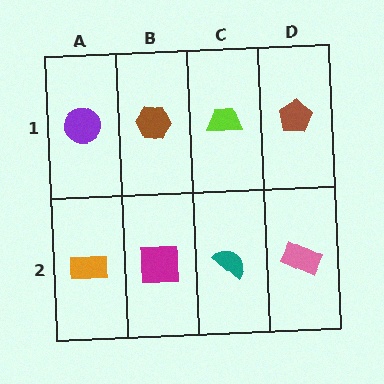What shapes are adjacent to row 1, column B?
A magenta square (row 2, column B), a purple circle (row 1, column A), a lime trapezoid (row 1, column C).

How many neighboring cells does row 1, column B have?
3.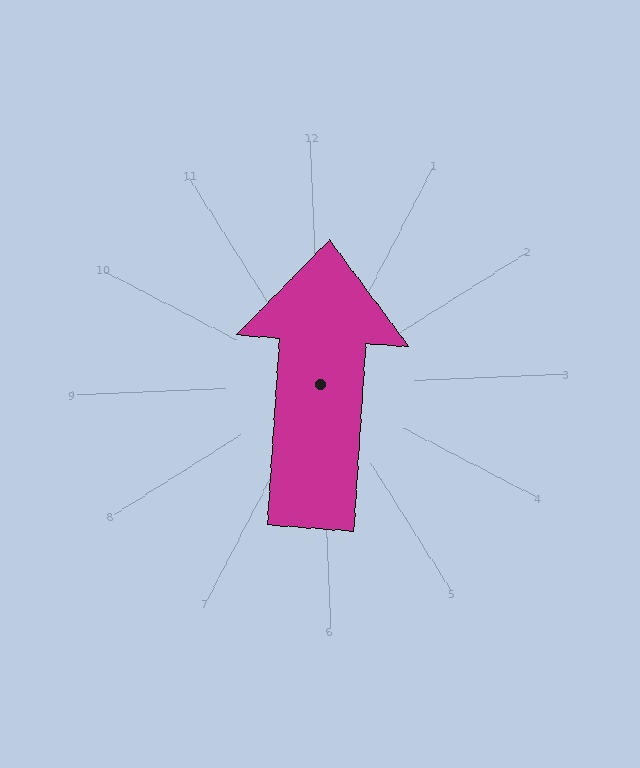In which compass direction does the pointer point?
North.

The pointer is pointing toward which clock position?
Roughly 12 o'clock.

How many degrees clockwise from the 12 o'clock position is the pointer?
Approximately 6 degrees.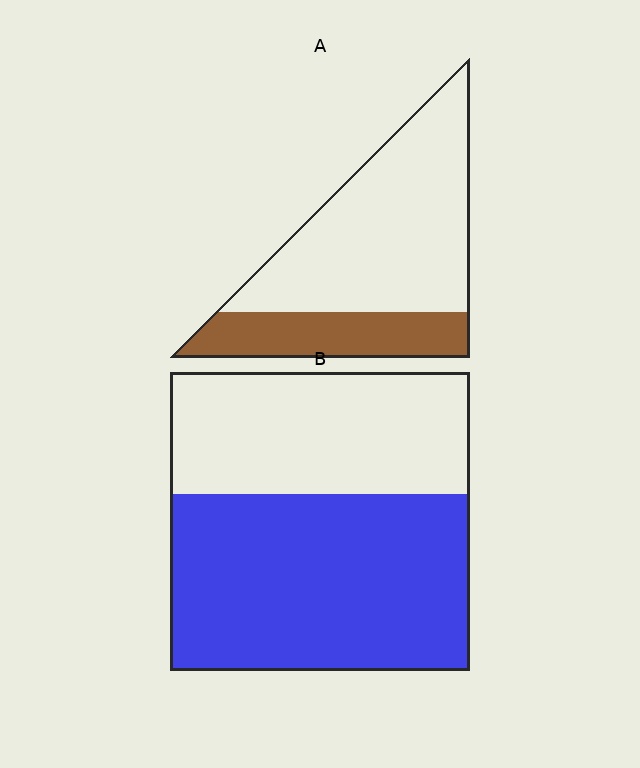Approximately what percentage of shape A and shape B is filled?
A is approximately 30% and B is approximately 60%.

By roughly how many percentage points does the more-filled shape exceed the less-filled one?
By roughly 30 percentage points (B over A).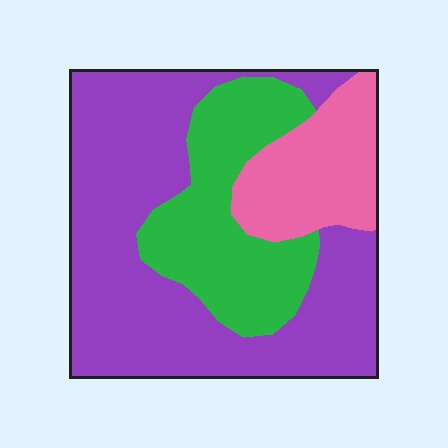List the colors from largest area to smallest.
From largest to smallest: purple, green, pink.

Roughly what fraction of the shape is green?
Green takes up about one quarter (1/4) of the shape.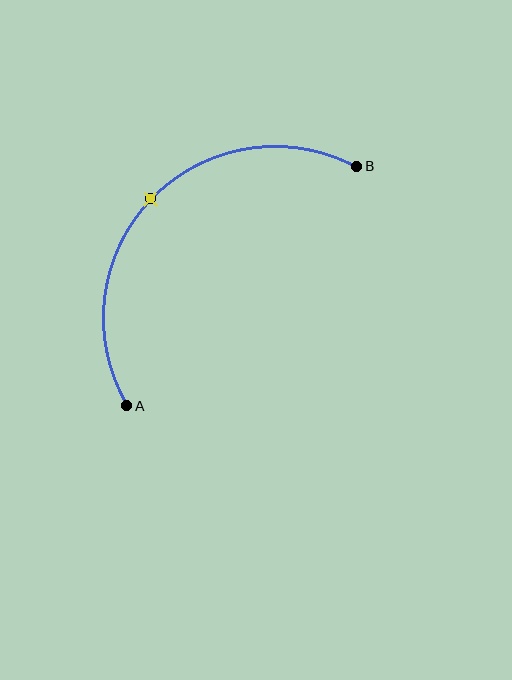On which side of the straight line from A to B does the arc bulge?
The arc bulges above and to the left of the straight line connecting A and B.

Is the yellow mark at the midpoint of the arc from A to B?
Yes. The yellow mark lies on the arc at equal arc-length from both A and B — it is the arc midpoint.